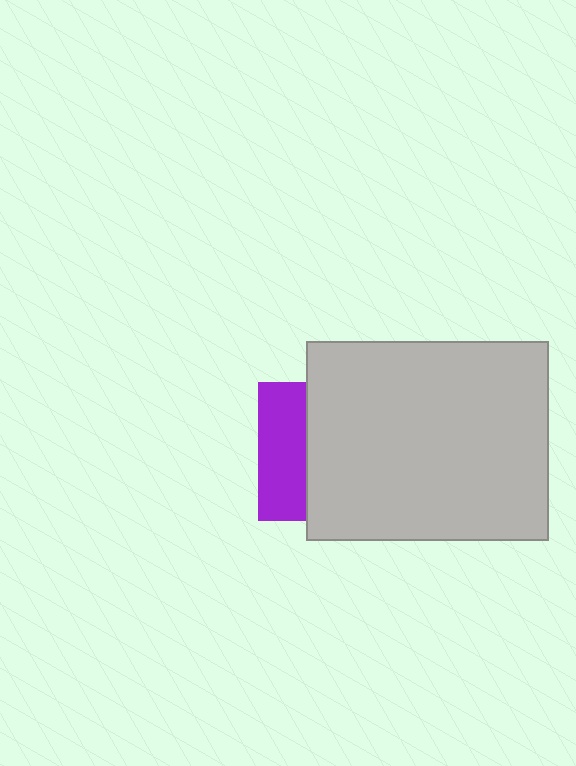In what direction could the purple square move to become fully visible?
The purple square could move left. That would shift it out from behind the light gray rectangle entirely.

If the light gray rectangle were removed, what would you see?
You would see the complete purple square.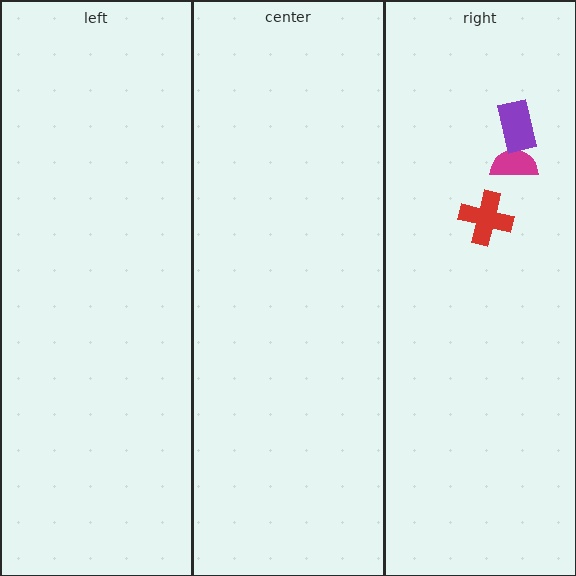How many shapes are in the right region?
3.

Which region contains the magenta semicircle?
The right region.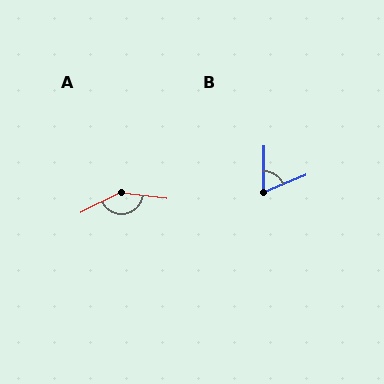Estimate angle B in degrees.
Approximately 67 degrees.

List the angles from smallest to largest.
B (67°), A (146°).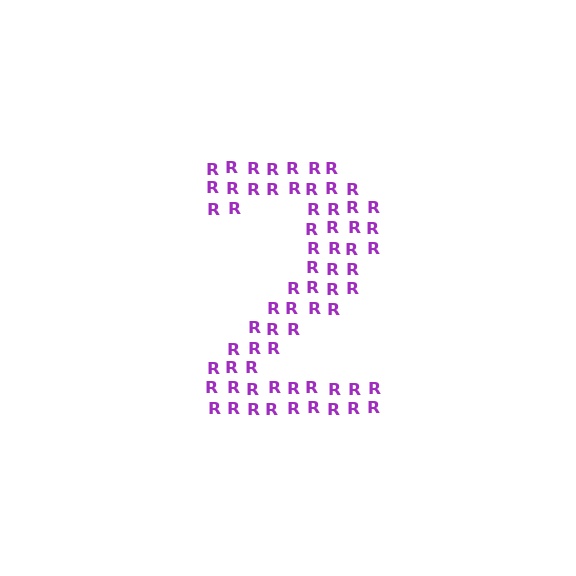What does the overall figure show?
The overall figure shows the digit 2.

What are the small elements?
The small elements are letter R's.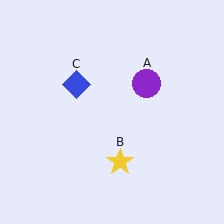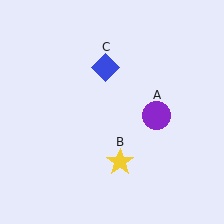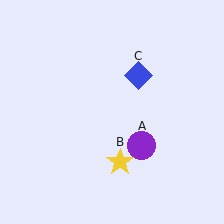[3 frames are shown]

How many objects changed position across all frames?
2 objects changed position: purple circle (object A), blue diamond (object C).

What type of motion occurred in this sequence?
The purple circle (object A), blue diamond (object C) rotated clockwise around the center of the scene.